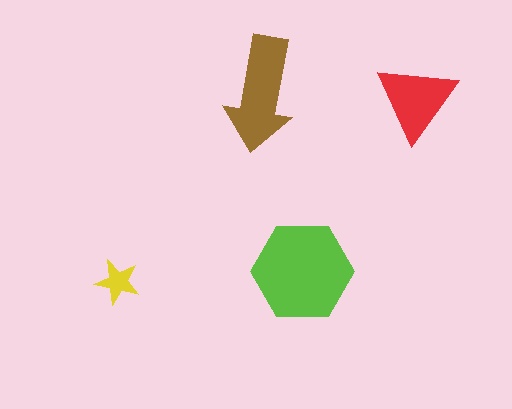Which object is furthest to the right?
The red triangle is rightmost.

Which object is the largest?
The lime hexagon.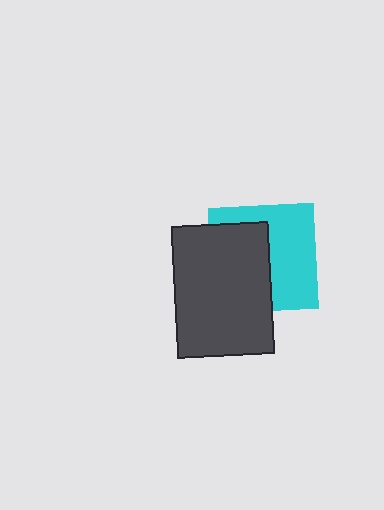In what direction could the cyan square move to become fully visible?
The cyan square could move right. That would shift it out from behind the dark gray rectangle entirely.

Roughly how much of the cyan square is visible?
About half of it is visible (roughly 52%).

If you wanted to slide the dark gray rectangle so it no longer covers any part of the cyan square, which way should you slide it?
Slide it left — that is the most direct way to separate the two shapes.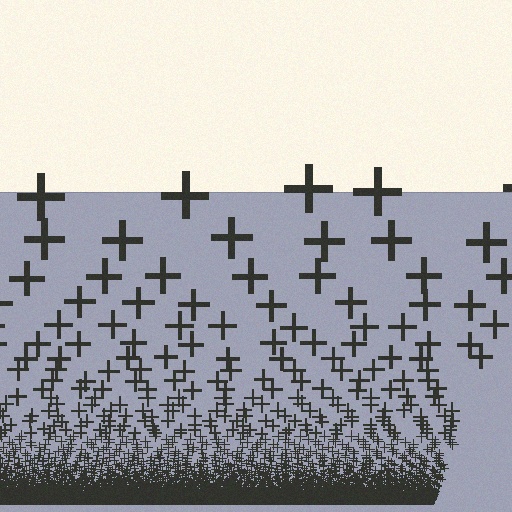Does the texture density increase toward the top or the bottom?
Density increases toward the bottom.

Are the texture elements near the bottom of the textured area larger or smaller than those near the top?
Smaller. The gradient is inverted — elements near the bottom are smaller and denser.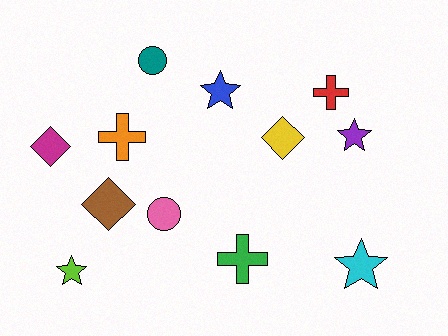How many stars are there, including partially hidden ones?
There are 4 stars.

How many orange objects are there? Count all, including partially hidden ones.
There is 1 orange object.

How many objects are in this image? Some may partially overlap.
There are 12 objects.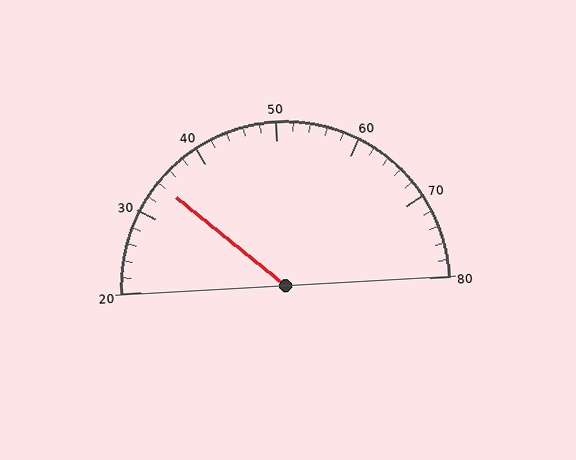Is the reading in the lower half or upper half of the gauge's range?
The reading is in the lower half of the range (20 to 80).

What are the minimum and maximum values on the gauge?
The gauge ranges from 20 to 80.